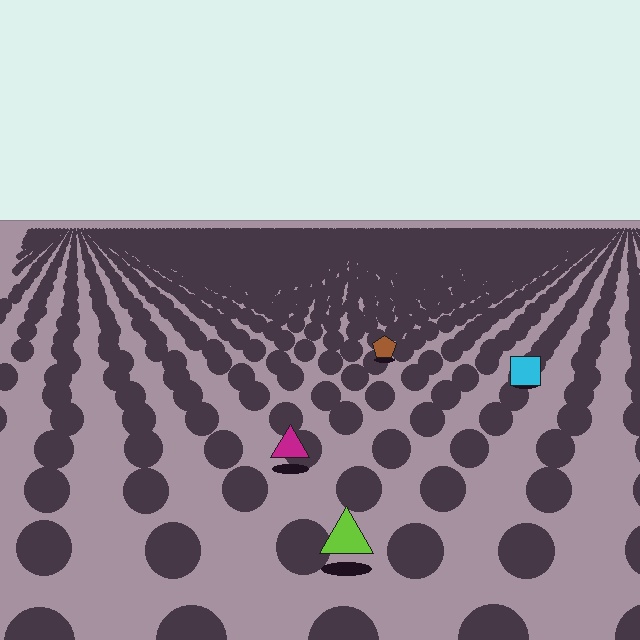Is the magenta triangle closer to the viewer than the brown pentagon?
Yes. The magenta triangle is closer — you can tell from the texture gradient: the ground texture is coarser near it.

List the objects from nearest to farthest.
From nearest to farthest: the lime triangle, the magenta triangle, the cyan square, the brown pentagon.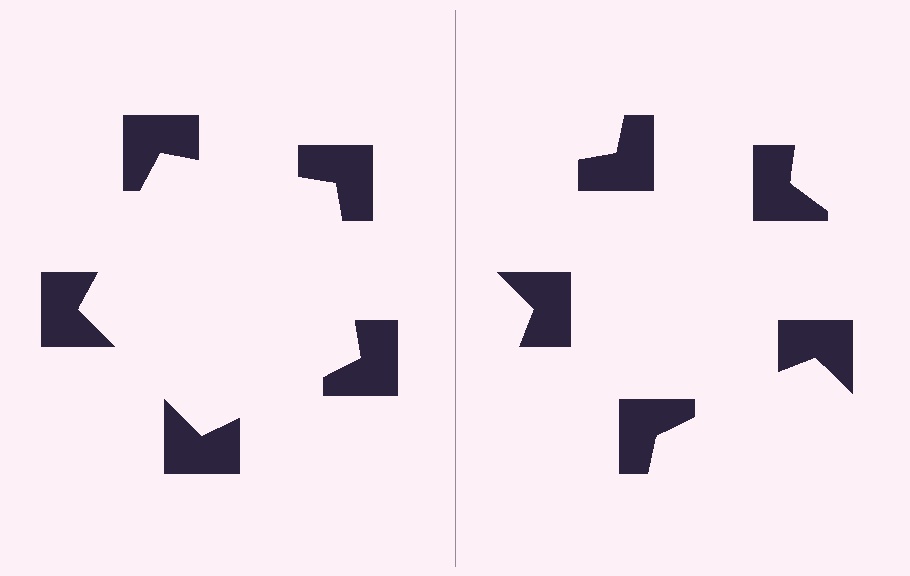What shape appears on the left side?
An illusory pentagon.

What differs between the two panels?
The notched squares are positioned identically on both sides; only the wedge orientations differ. On the left they align to a pentagon; on the right they are misaligned.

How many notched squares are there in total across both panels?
10 — 5 on each side.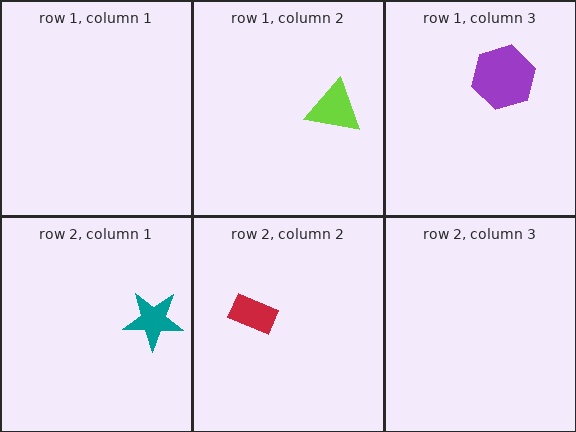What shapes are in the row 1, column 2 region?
The lime triangle.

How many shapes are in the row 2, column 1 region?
1.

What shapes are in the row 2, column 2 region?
The red rectangle.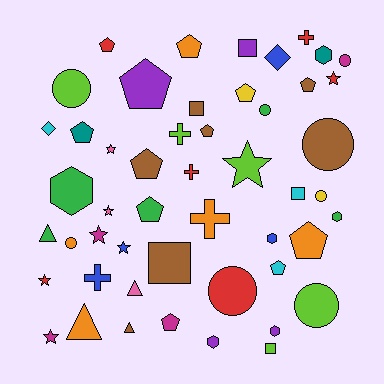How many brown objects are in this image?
There are 7 brown objects.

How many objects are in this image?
There are 50 objects.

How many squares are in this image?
There are 5 squares.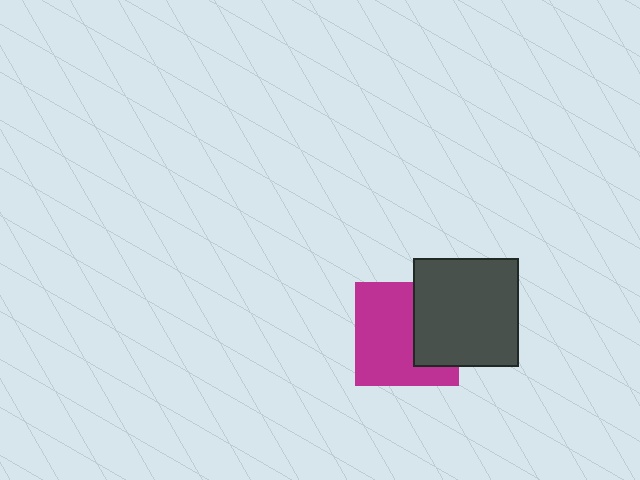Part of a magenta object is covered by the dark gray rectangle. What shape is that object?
It is a square.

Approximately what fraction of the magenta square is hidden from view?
Roughly 37% of the magenta square is hidden behind the dark gray rectangle.